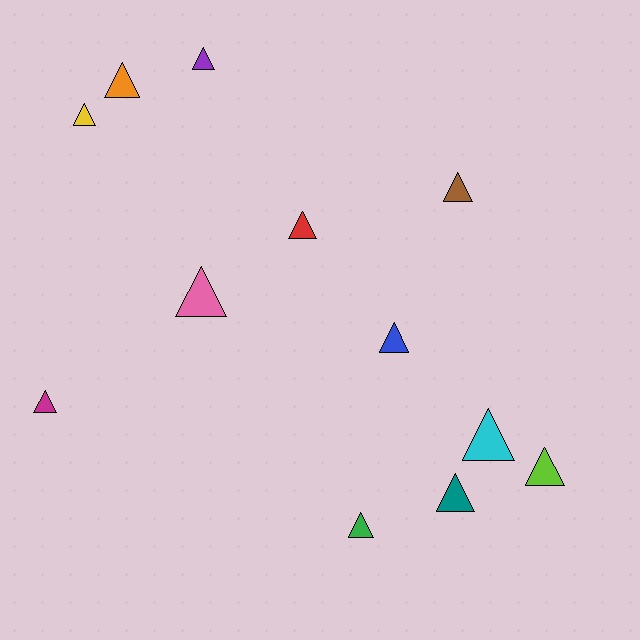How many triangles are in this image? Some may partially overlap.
There are 12 triangles.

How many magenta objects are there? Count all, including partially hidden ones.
There is 1 magenta object.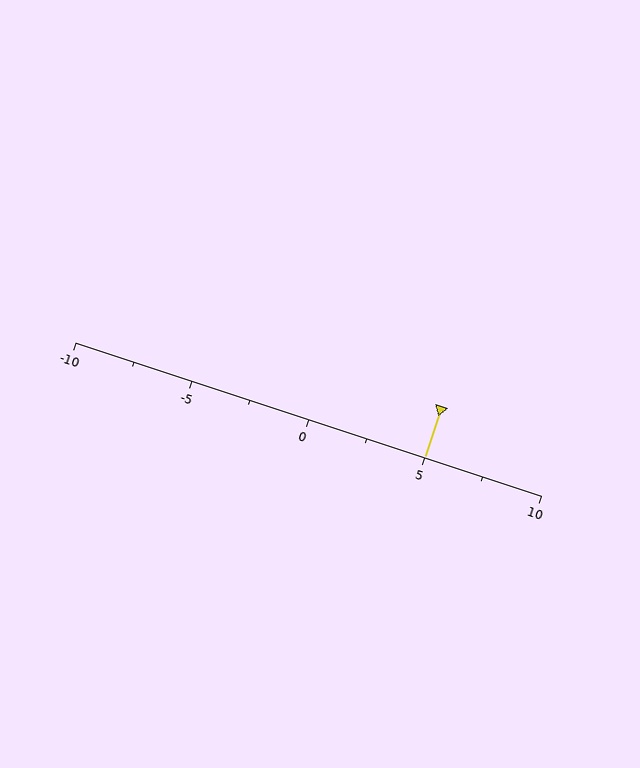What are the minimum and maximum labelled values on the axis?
The axis runs from -10 to 10.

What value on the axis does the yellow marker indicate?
The marker indicates approximately 5.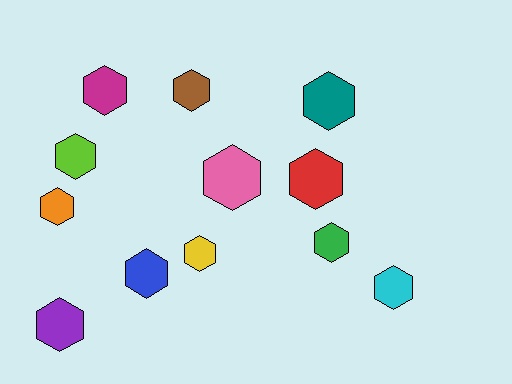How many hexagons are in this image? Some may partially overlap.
There are 12 hexagons.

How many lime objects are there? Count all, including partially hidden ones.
There is 1 lime object.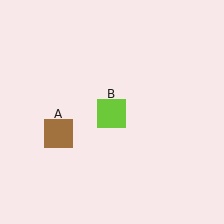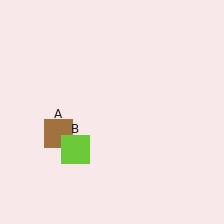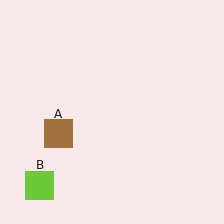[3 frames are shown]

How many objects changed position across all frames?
1 object changed position: lime square (object B).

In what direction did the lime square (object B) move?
The lime square (object B) moved down and to the left.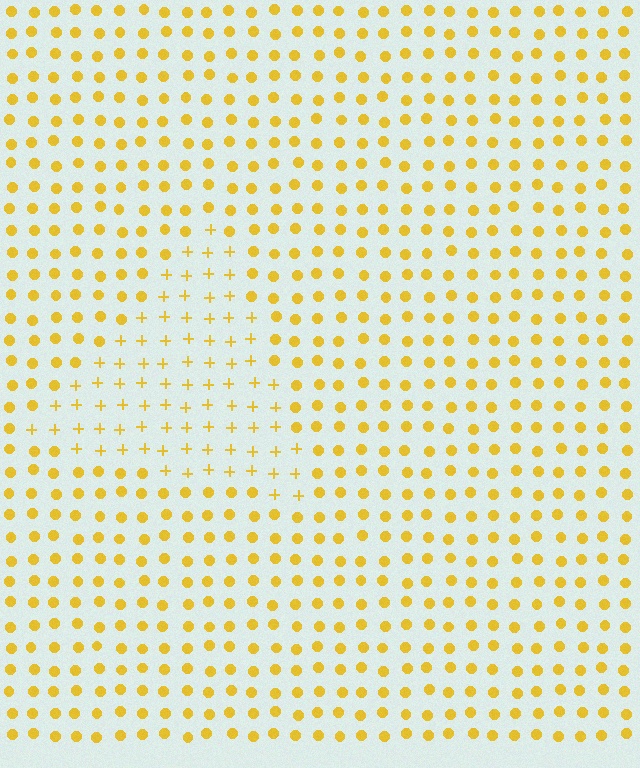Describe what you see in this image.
The image is filled with small yellow elements arranged in a uniform grid. A triangle-shaped region contains plus signs, while the surrounding area contains circles. The boundary is defined purely by the change in element shape.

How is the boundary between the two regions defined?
The boundary is defined by a change in element shape: plus signs inside vs. circles outside. All elements share the same color and spacing.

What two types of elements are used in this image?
The image uses plus signs inside the triangle region and circles outside it.